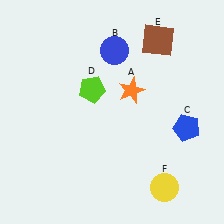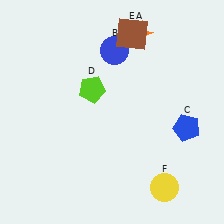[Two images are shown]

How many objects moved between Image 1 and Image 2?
2 objects moved between the two images.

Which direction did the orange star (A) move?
The orange star (A) moved up.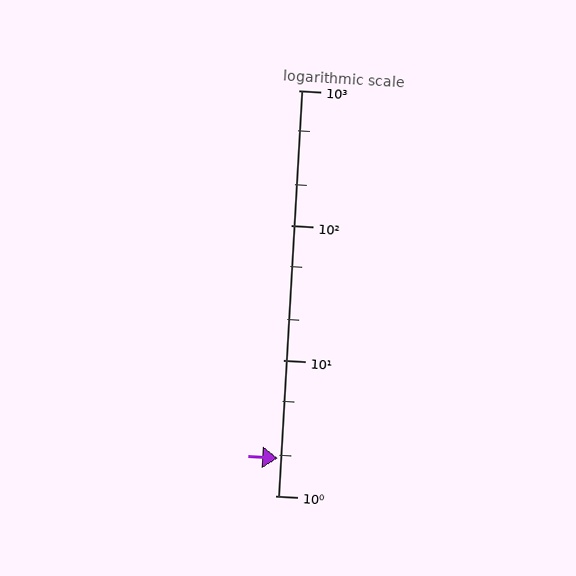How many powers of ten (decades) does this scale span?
The scale spans 3 decades, from 1 to 1000.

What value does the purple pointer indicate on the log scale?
The pointer indicates approximately 1.9.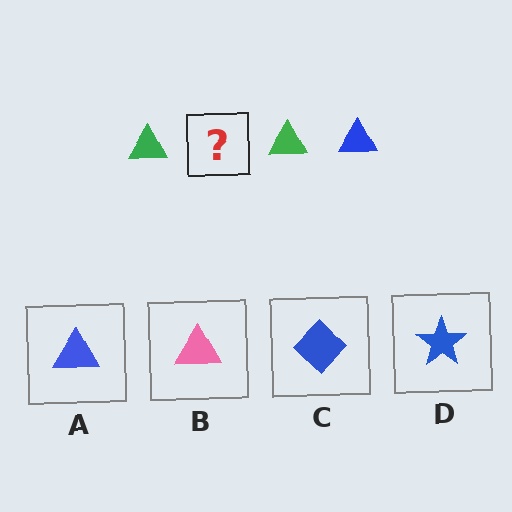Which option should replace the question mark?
Option A.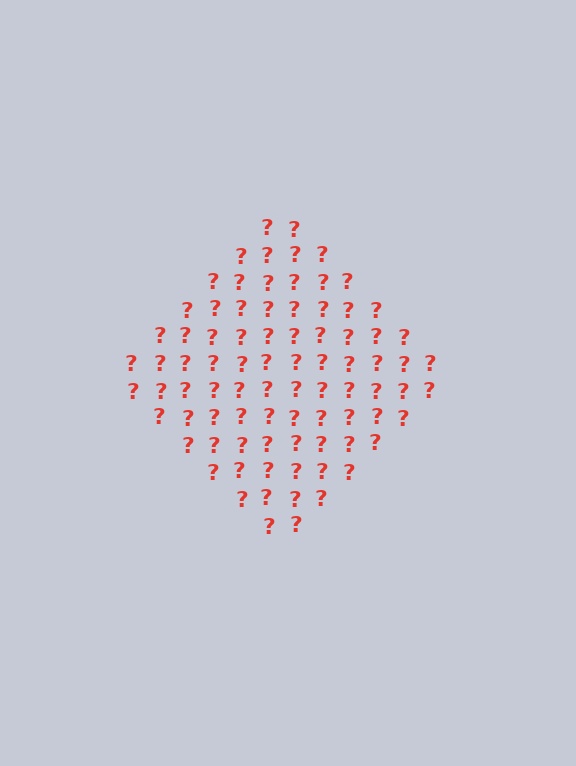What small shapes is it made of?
It is made of small question marks.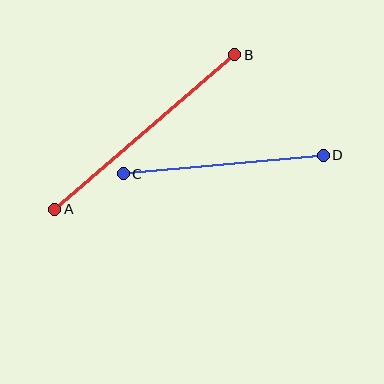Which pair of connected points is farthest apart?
Points A and B are farthest apart.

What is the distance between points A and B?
The distance is approximately 237 pixels.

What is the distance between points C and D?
The distance is approximately 201 pixels.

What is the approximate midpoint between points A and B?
The midpoint is at approximately (145, 132) pixels.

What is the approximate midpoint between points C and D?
The midpoint is at approximately (223, 165) pixels.